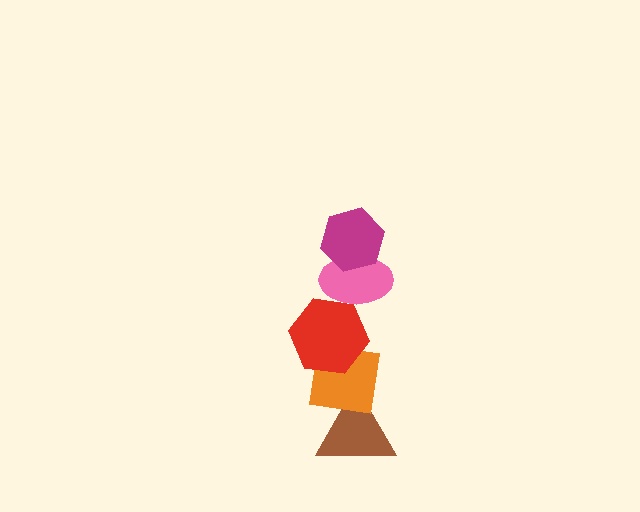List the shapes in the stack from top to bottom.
From top to bottom: the magenta hexagon, the pink ellipse, the red hexagon, the orange square, the brown triangle.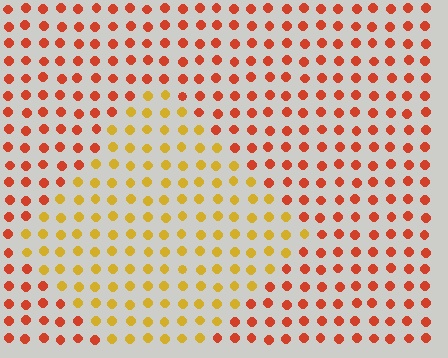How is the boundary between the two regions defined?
The boundary is defined purely by a slight shift in hue (about 39 degrees). Spacing, size, and orientation are identical on both sides.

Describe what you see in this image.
The image is filled with small red elements in a uniform arrangement. A diamond-shaped region is visible where the elements are tinted to a slightly different hue, forming a subtle color boundary.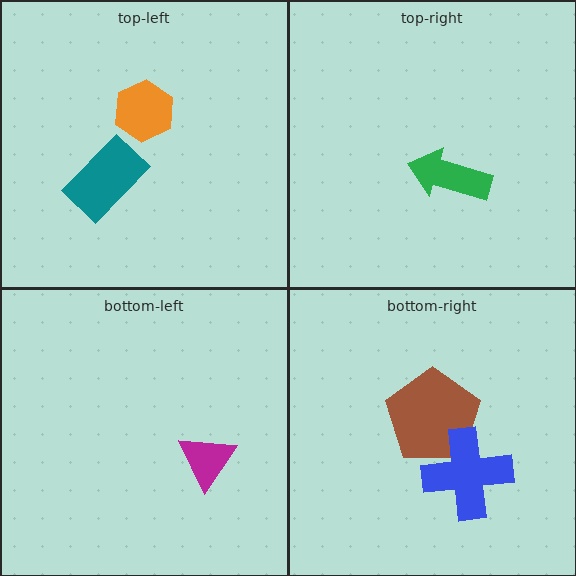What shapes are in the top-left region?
The orange hexagon, the teal rectangle.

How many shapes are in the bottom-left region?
1.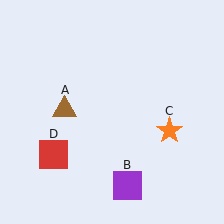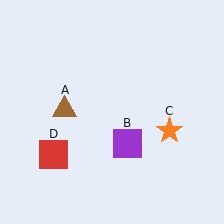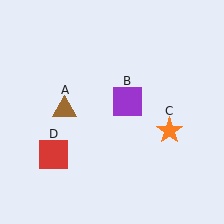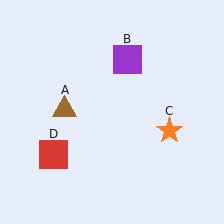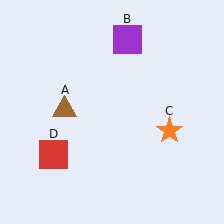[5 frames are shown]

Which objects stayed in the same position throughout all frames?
Brown triangle (object A) and orange star (object C) and red square (object D) remained stationary.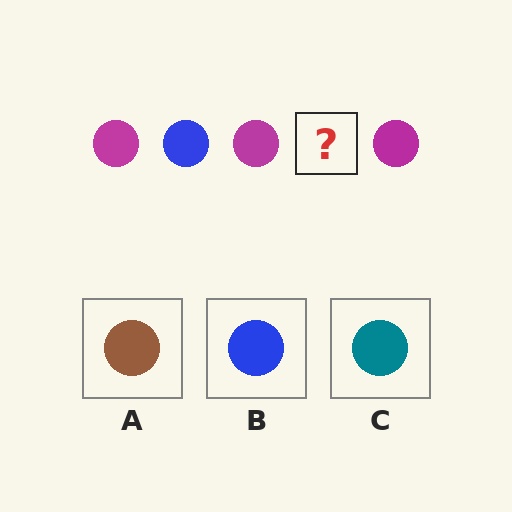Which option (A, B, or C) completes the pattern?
B.